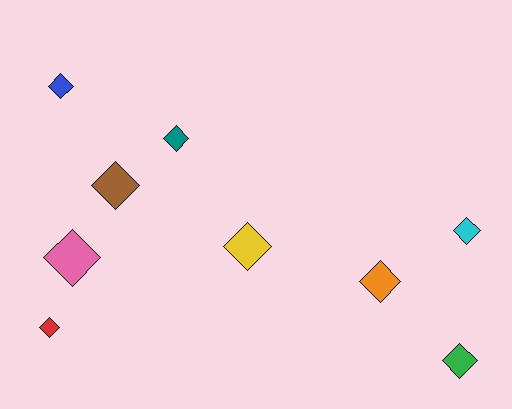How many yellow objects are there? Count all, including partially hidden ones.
There is 1 yellow object.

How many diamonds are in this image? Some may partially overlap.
There are 9 diamonds.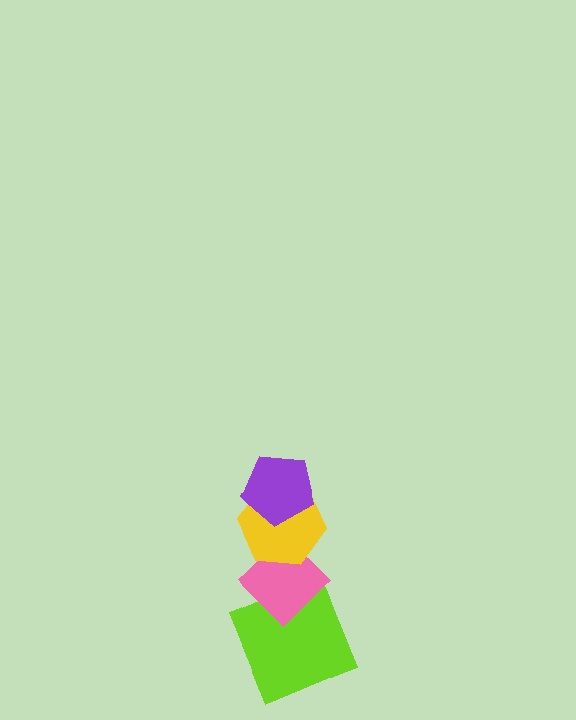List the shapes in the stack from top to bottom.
From top to bottom: the purple pentagon, the yellow hexagon, the pink diamond, the lime square.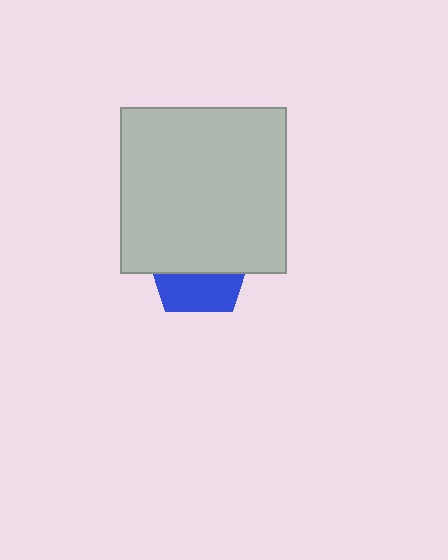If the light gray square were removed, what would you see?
You would see the complete blue pentagon.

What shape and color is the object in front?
The object in front is a light gray square.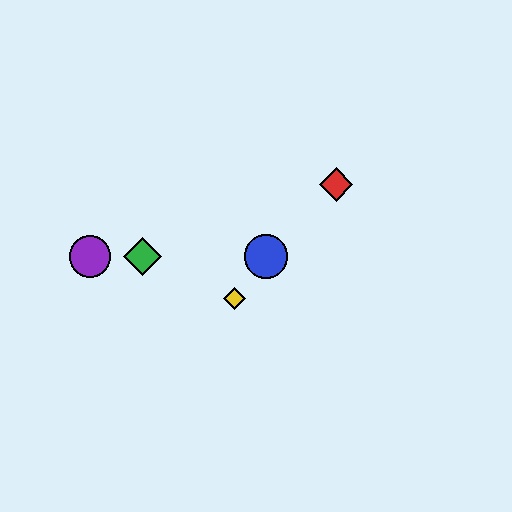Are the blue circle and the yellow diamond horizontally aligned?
No, the blue circle is at y≈256 and the yellow diamond is at y≈298.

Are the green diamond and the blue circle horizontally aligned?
Yes, both are at y≈256.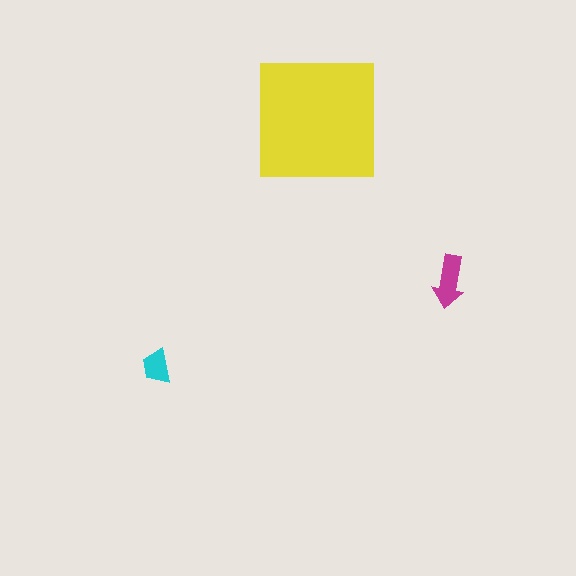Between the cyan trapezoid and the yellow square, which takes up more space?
The yellow square.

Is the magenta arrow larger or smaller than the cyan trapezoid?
Larger.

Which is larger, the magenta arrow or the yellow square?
The yellow square.